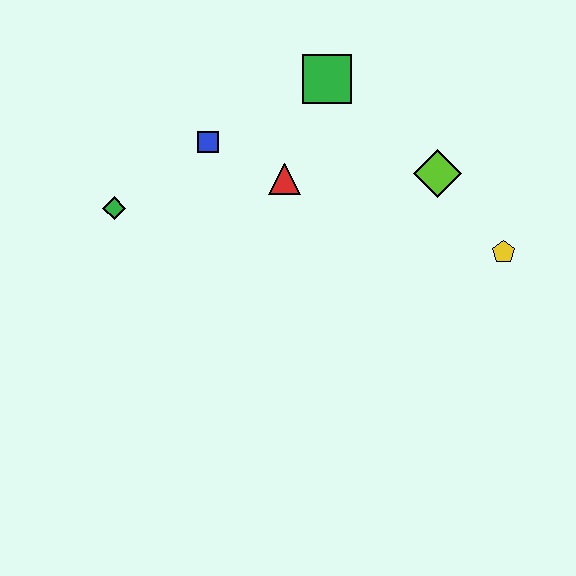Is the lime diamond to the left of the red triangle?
No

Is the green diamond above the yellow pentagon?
Yes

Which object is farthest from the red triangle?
The yellow pentagon is farthest from the red triangle.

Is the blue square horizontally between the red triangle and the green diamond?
Yes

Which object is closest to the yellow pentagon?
The lime diamond is closest to the yellow pentagon.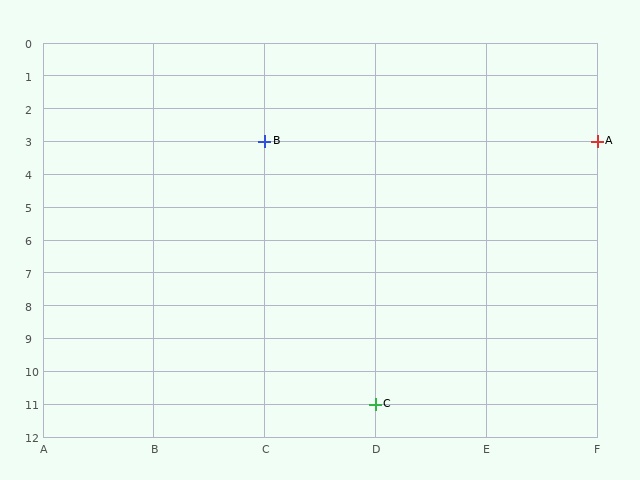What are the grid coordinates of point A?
Point A is at grid coordinates (F, 3).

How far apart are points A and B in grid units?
Points A and B are 3 columns apart.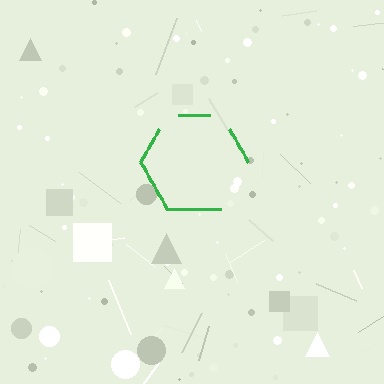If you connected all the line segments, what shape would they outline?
They would outline a hexagon.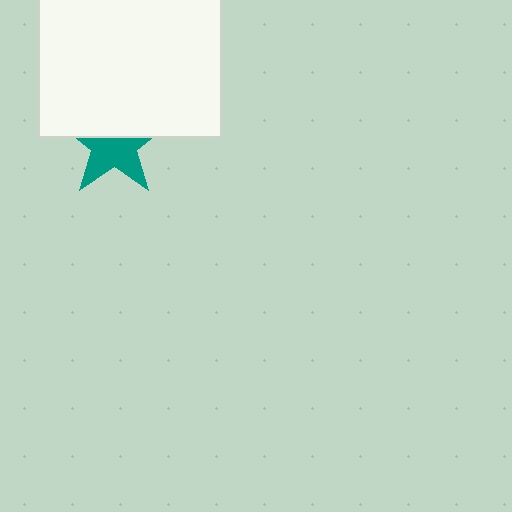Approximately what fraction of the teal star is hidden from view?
Roughly 45% of the teal star is hidden behind the white square.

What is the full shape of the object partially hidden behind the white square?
The partially hidden object is a teal star.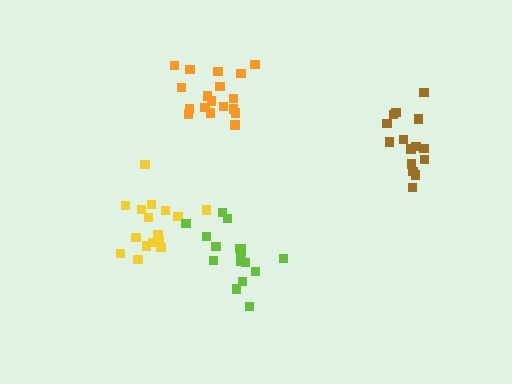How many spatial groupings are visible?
There are 4 spatial groupings.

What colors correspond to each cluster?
The clusters are colored: brown, yellow, orange, lime.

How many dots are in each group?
Group 1: 15 dots, Group 2: 16 dots, Group 3: 18 dots, Group 4: 17 dots (66 total).